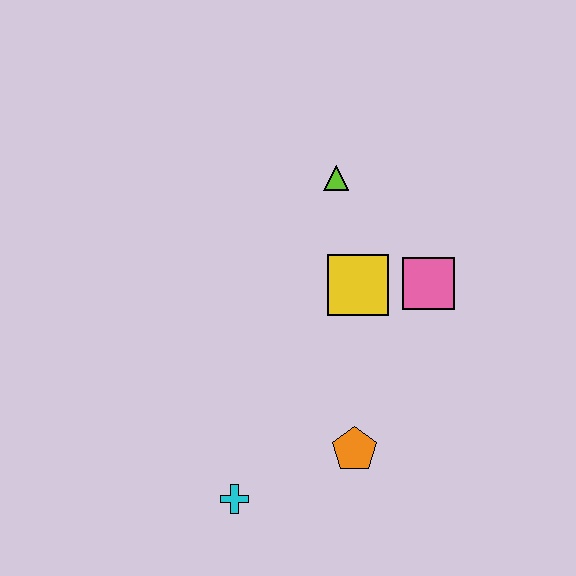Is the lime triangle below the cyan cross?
No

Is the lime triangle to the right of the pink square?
No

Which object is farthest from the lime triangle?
The cyan cross is farthest from the lime triangle.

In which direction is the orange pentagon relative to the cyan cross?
The orange pentagon is to the right of the cyan cross.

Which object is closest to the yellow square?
The pink square is closest to the yellow square.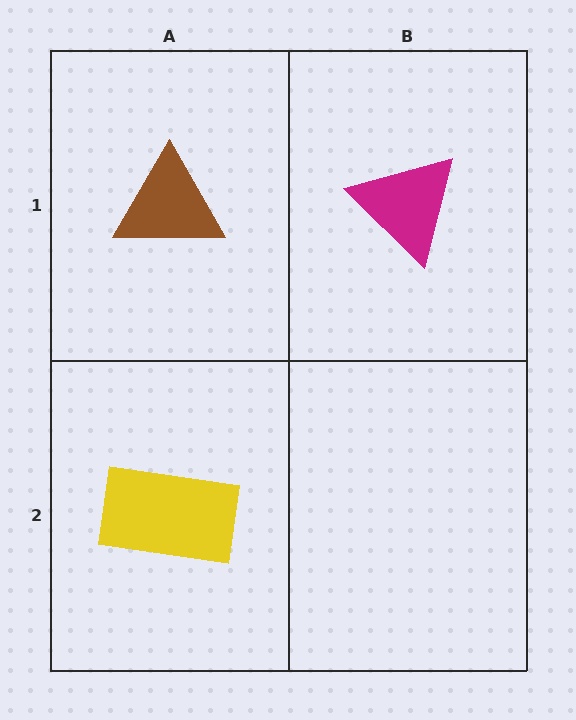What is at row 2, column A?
A yellow rectangle.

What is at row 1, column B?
A magenta triangle.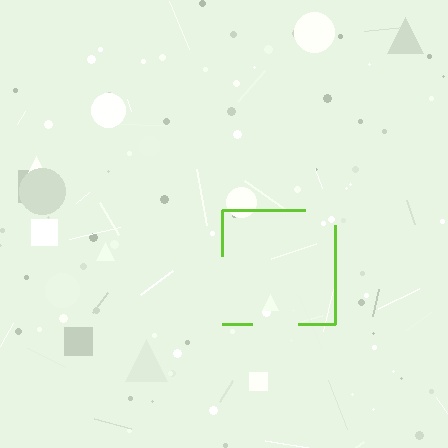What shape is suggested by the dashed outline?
The dashed outline suggests a square.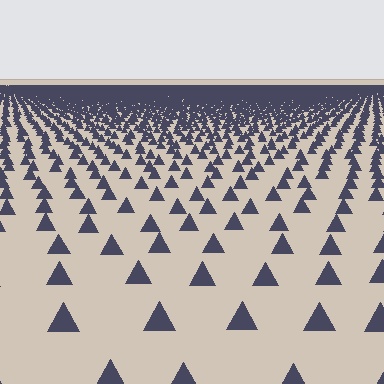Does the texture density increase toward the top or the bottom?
Density increases toward the top.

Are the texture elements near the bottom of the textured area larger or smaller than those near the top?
Larger. Near the bottom, elements are closer to the viewer and appear at a bigger on-screen size.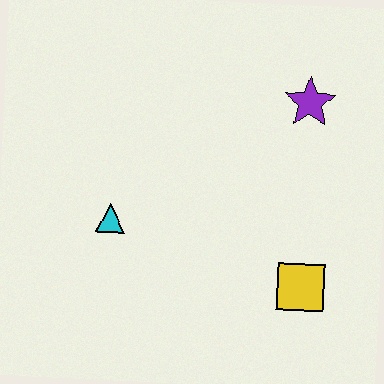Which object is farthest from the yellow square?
The cyan triangle is farthest from the yellow square.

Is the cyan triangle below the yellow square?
No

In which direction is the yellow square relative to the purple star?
The yellow square is below the purple star.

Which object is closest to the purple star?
The yellow square is closest to the purple star.